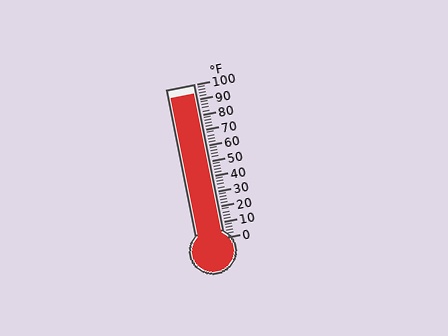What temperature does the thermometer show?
The thermometer shows approximately 94°F.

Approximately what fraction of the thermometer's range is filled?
The thermometer is filled to approximately 95% of its range.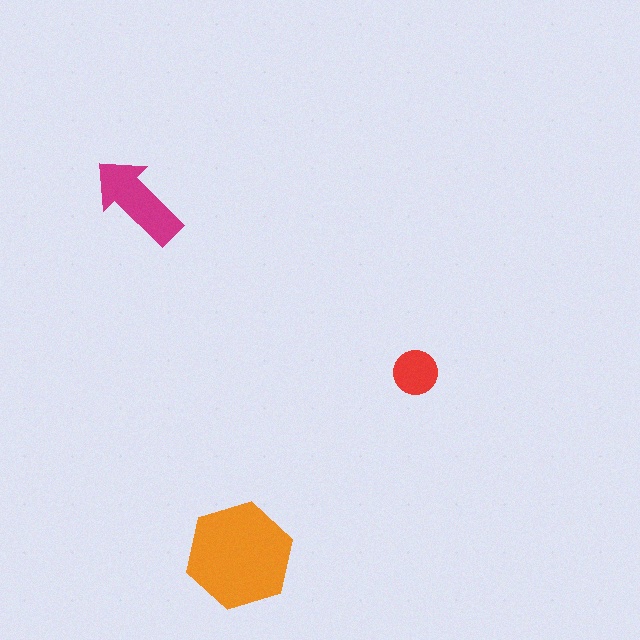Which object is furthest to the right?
The red circle is rightmost.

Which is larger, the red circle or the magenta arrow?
The magenta arrow.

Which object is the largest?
The orange hexagon.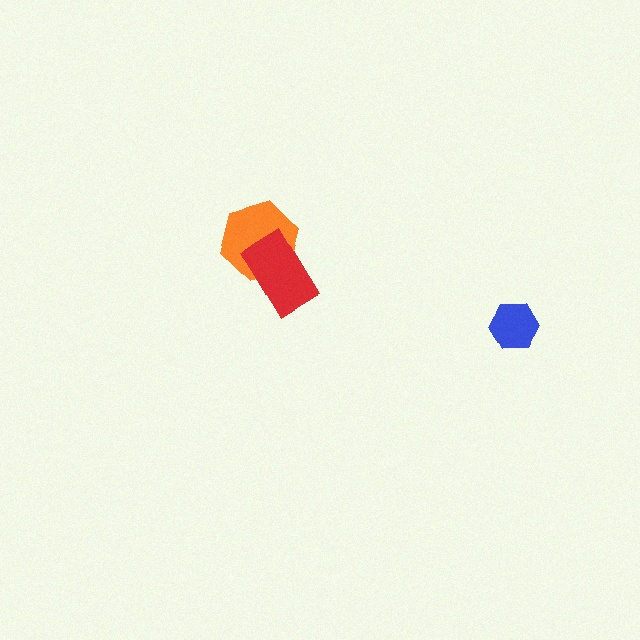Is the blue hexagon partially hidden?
No, no other shape covers it.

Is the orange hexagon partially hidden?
Yes, it is partially covered by another shape.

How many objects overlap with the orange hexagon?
1 object overlaps with the orange hexagon.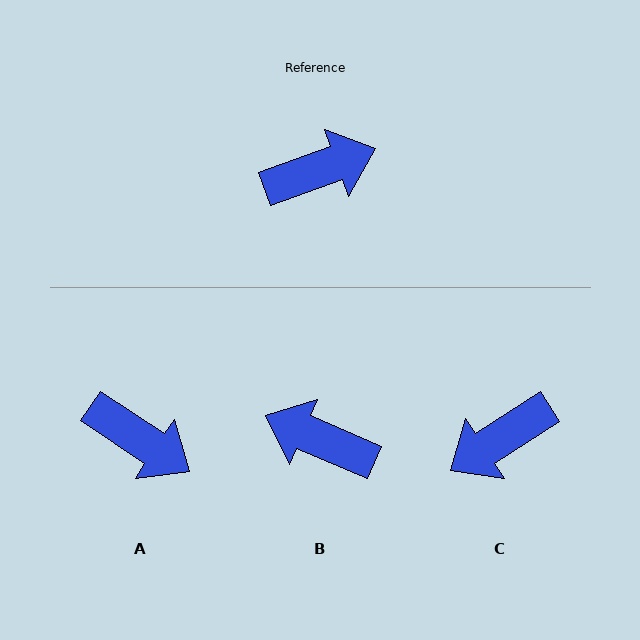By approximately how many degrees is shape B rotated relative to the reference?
Approximately 136 degrees counter-clockwise.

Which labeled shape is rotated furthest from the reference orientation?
C, about 167 degrees away.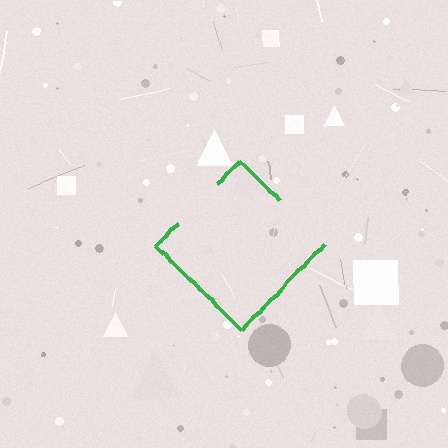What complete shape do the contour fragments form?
The contour fragments form a diamond.